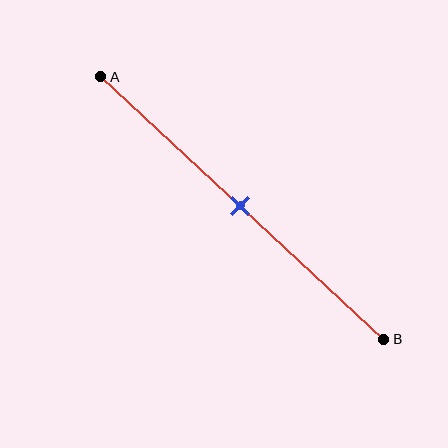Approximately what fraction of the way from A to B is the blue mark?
The blue mark is approximately 50% of the way from A to B.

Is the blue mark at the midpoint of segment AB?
Yes, the mark is approximately at the midpoint.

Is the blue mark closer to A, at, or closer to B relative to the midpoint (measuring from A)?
The blue mark is approximately at the midpoint of segment AB.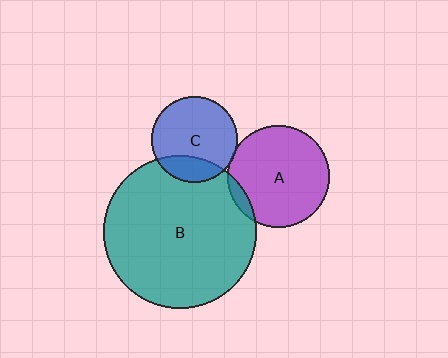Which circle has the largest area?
Circle B (teal).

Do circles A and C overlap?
Yes.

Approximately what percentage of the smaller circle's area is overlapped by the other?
Approximately 5%.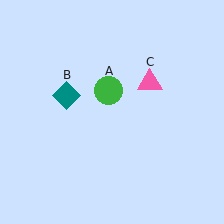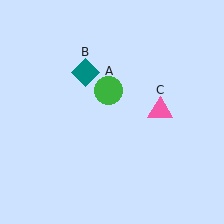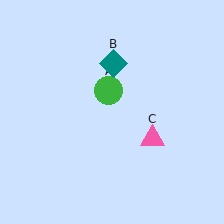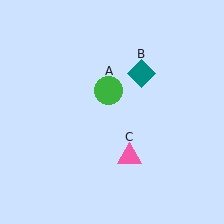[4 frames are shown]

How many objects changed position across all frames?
2 objects changed position: teal diamond (object B), pink triangle (object C).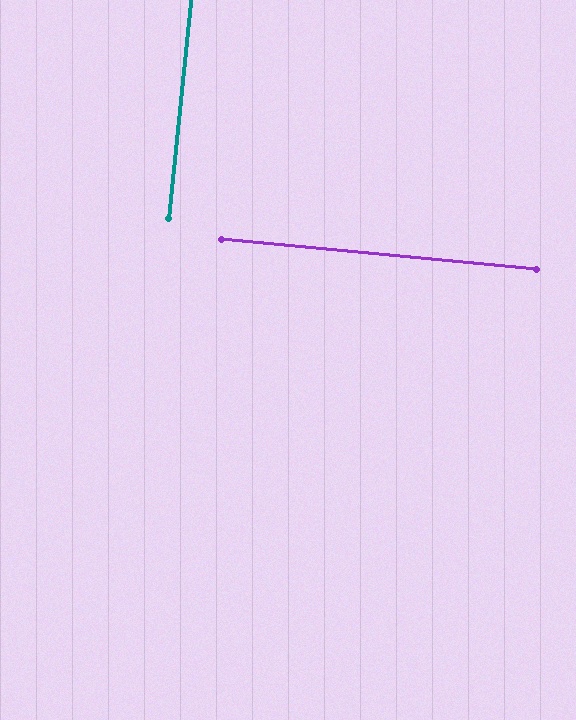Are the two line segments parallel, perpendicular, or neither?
Perpendicular — they meet at approximately 90°.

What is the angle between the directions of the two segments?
Approximately 90 degrees.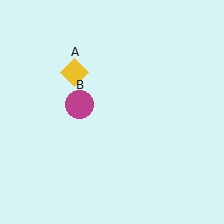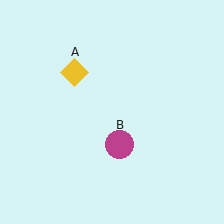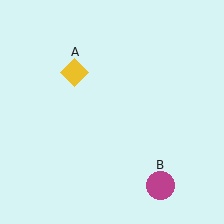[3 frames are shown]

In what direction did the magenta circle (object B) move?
The magenta circle (object B) moved down and to the right.